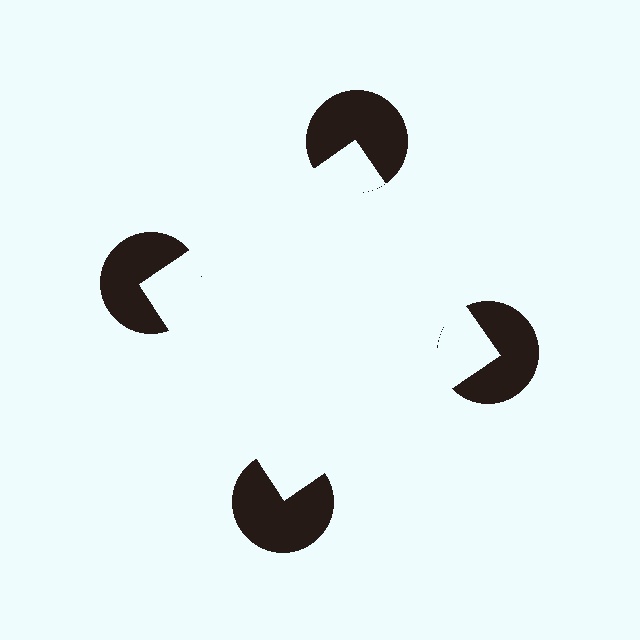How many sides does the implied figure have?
4 sides.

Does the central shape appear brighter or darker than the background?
It typically appears slightly brighter than the background, even though no actual brightness change is drawn.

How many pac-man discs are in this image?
There are 4 — one at each vertex of the illusory square.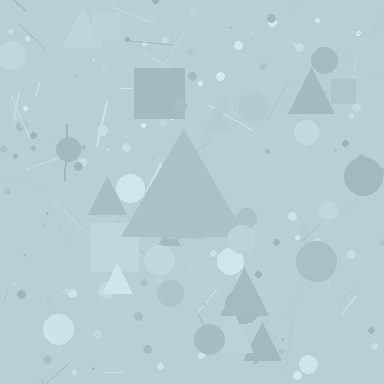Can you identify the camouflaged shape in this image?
The camouflaged shape is a triangle.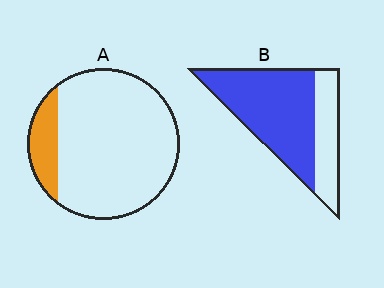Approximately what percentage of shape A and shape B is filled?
A is approximately 15% and B is approximately 70%.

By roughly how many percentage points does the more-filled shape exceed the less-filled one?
By roughly 55 percentage points (B over A).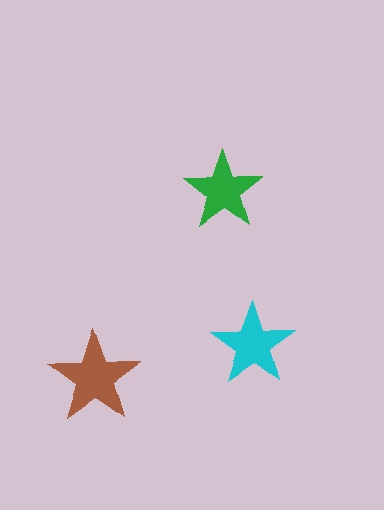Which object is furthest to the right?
The cyan star is rightmost.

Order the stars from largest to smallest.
the brown one, the cyan one, the green one.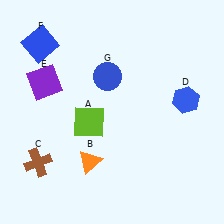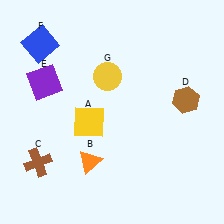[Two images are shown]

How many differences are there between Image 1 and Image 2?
There are 3 differences between the two images.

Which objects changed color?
A changed from lime to yellow. D changed from blue to brown. G changed from blue to yellow.